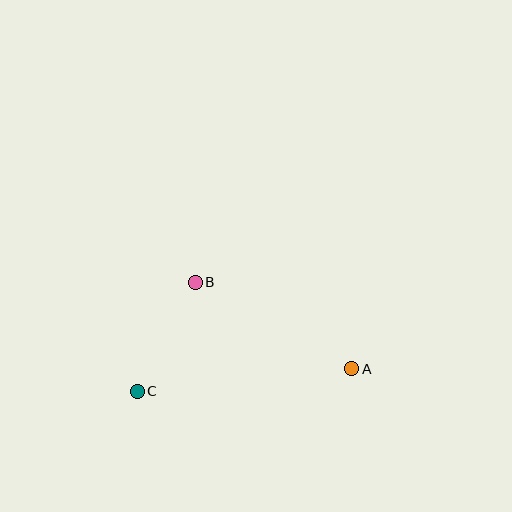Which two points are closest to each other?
Points B and C are closest to each other.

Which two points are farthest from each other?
Points A and C are farthest from each other.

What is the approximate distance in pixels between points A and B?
The distance between A and B is approximately 179 pixels.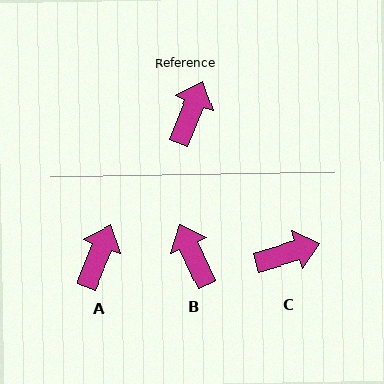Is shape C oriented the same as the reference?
No, it is off by about 51 degrees.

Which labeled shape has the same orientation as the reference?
A.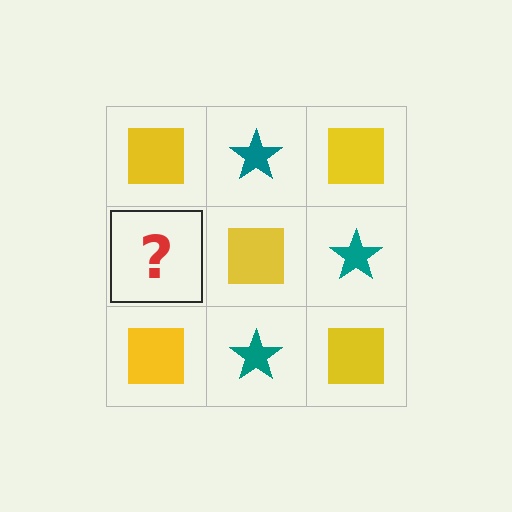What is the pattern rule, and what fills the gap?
The rule is that it alternates yellow square and teal star in a checkerboard pattern. The gap should be filled with a teal star.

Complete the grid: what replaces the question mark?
The question mark should be replaced with a teal star.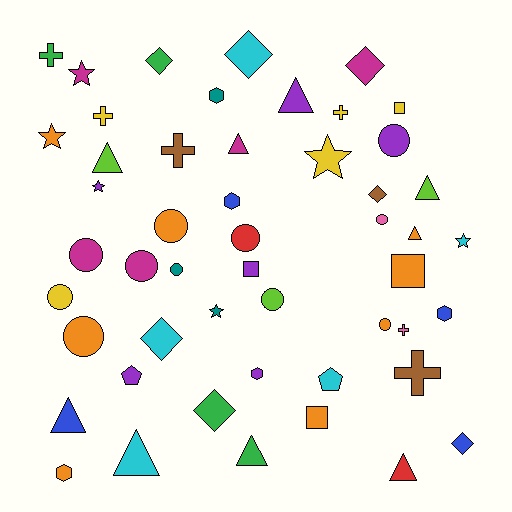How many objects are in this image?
There are 50 objects.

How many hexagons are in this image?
There are 5 hexagons.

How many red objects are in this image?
There are 2 red objects.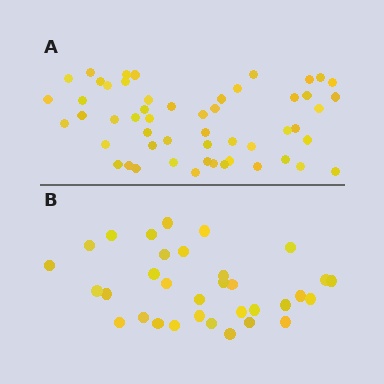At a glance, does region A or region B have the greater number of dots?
Region A (the top region) has more dots.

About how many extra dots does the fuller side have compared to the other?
Region A has approximately 20 more dots than region B.